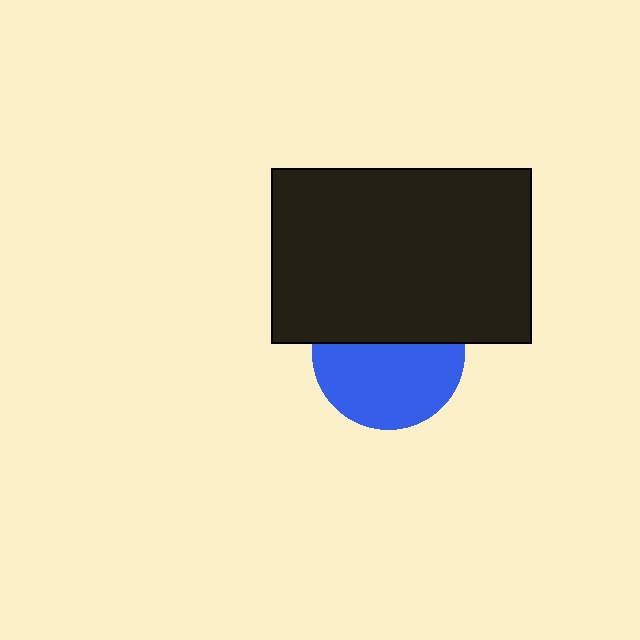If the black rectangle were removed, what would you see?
You would see the complete blue circle.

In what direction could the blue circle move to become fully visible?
The blue circle could move down. That would shift it out from behind the black rectangle entirely.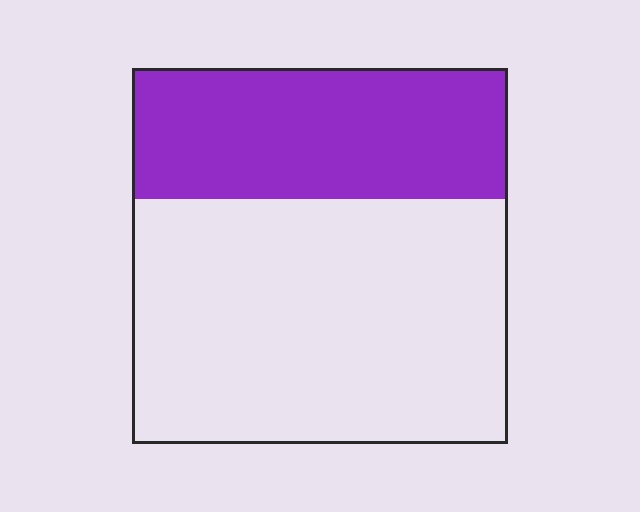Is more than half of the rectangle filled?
No.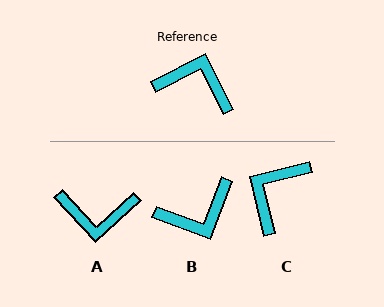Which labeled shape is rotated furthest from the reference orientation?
A, about 164 degrees away.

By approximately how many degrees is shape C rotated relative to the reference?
Approximately 77 degrees counter-clockwise.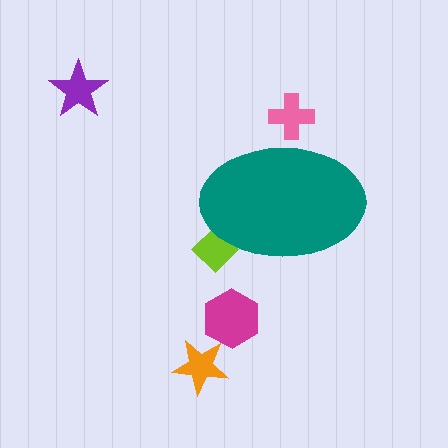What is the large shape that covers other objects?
A teal ellipse.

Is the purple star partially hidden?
No, the purple star is fully visible.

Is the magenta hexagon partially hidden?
No, the magenta hexagon is fully visible.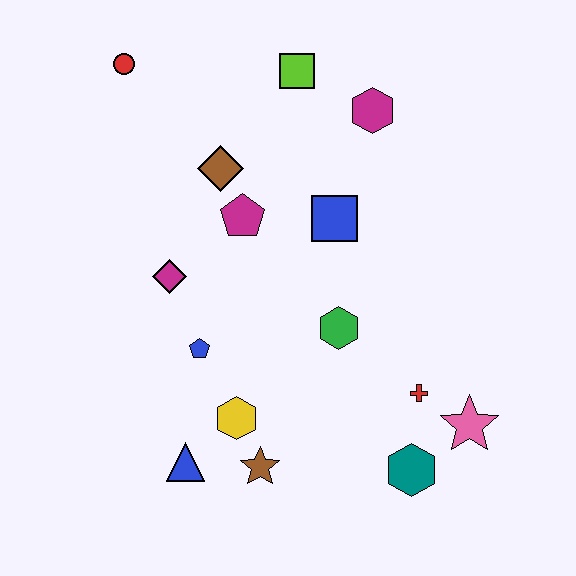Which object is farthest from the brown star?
The red circle is farthest from the brown star.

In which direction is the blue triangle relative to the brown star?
The blue triangle is to the left of the brown star.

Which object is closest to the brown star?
The yellow hexagon is closest to the brown star.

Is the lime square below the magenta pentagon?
No